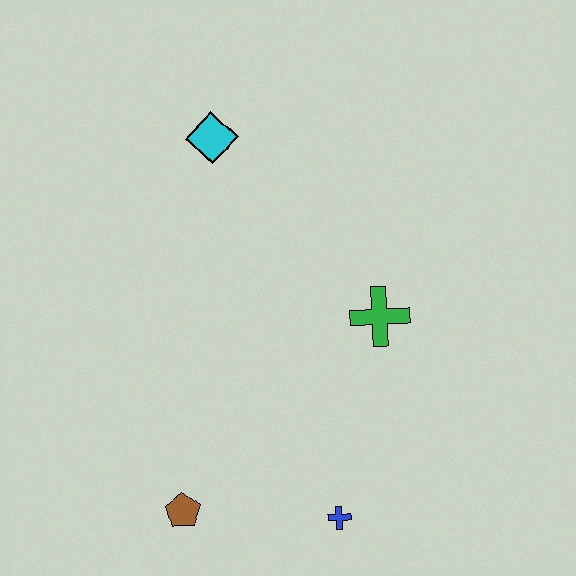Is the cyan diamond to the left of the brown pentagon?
No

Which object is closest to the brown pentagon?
The blue cross is closest to the brown pentagon.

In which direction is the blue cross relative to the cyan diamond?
The blue cross is below the cyan diamond.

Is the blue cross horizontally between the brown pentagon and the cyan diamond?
No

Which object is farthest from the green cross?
The brown pentagon is farthest from the green cross.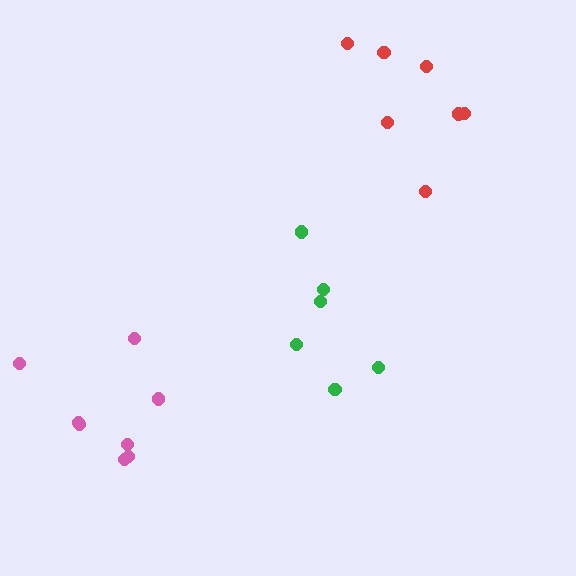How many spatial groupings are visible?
There are 3 spatial groupings.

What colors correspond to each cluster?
The clusters are colored: green, pink, red.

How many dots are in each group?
Group 1: 6 dots, Group 2: 8 dots, Group 3: 7 dots (21 total).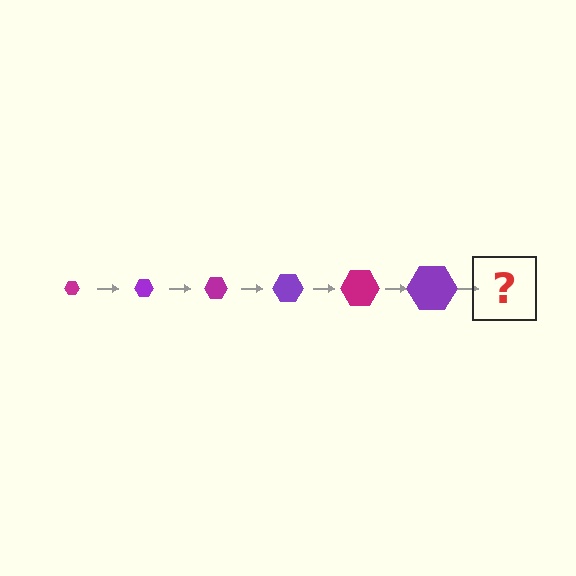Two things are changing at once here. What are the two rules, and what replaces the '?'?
The two rules are that the hexagon grows larger each step and the color cycles through magenta and purple. The '?' should be a magenta hexagon, larger than the previous one.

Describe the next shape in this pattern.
It should be a magenta hexagon, larger than the previous one.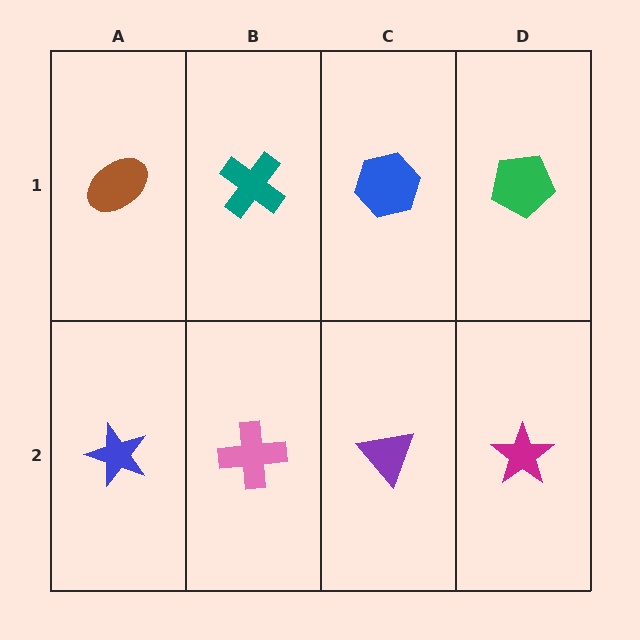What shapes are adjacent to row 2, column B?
A teal cross (row 1, column B), a blue star (row 2, column A), a purple triangle (row 2, column C).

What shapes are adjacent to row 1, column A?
A blue star (row 2, column A), a teal cross (row 1, column B).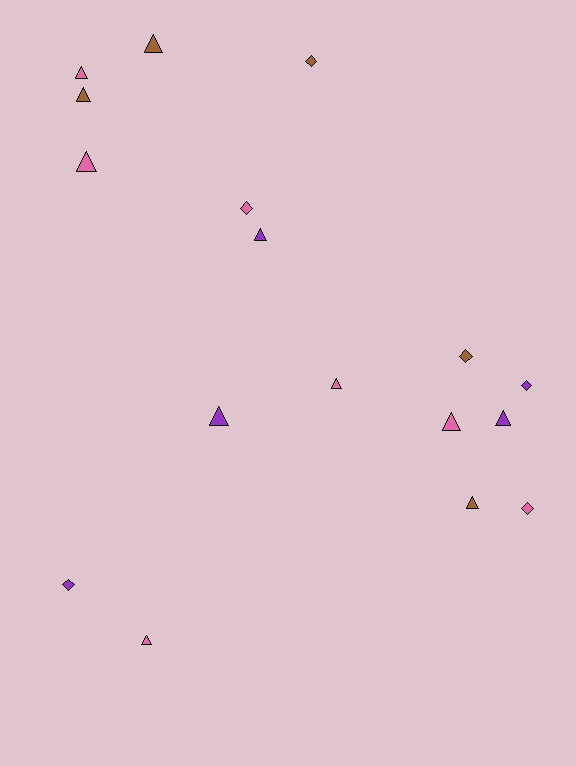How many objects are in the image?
There are 17 objects.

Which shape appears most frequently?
Triangle, with 11 objects.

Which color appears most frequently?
Pink, with 7 objects.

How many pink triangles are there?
There are 5 pink triangles.